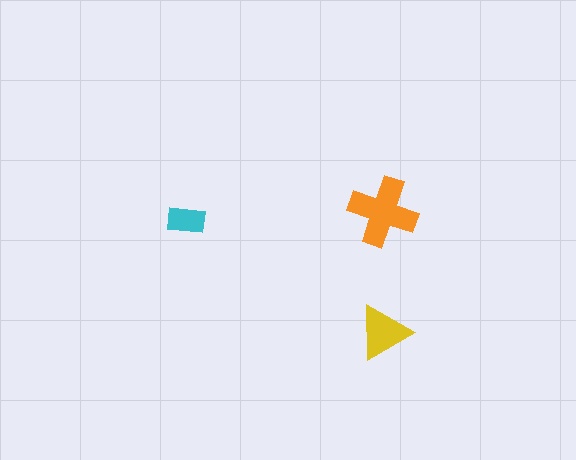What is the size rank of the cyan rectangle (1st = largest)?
3rd.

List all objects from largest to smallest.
The orange cross, the yellow triangle, the cyan rectangle.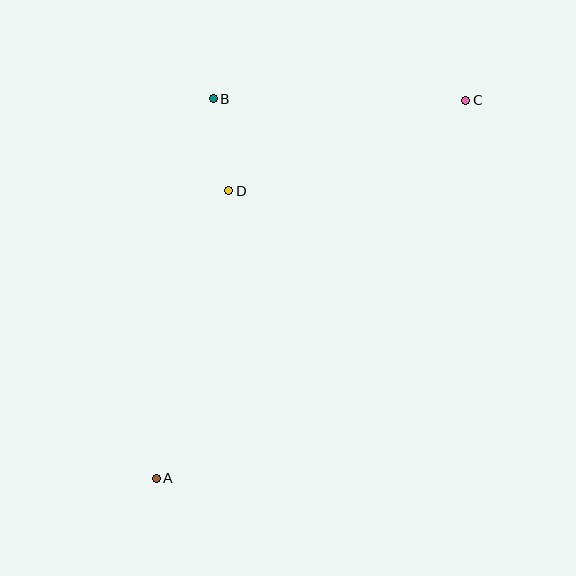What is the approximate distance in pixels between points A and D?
The distance between A and D is approximately 297 pixels.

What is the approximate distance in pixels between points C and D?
The distance between C and D is approximately 253 pixels.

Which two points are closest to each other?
Points B and D are closest to each other.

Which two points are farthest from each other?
Points A and C are farthest from each other.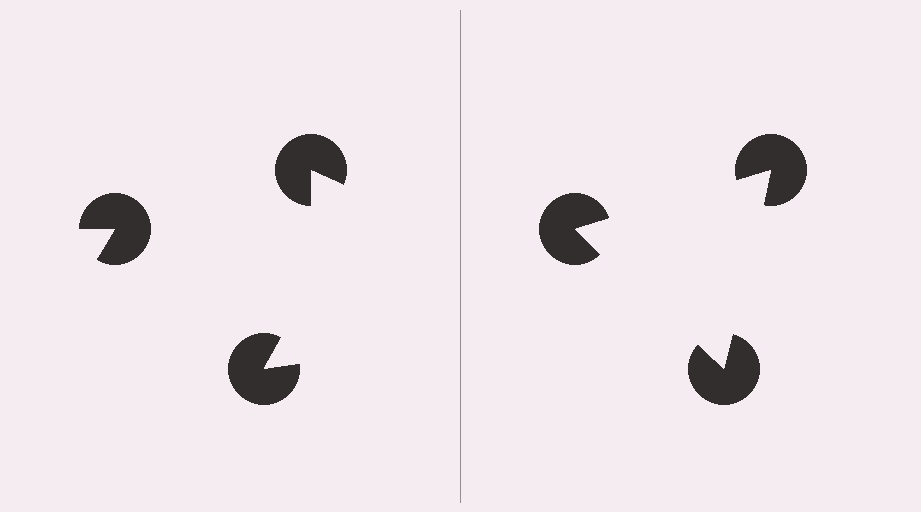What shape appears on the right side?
An illusory triangle.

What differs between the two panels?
The pac-man discs are positioned identically on both sides; only the wedge orientations differ. On the right they align to a triangle; on the left they are misaligned.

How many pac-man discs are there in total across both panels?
6 — 3 on each side.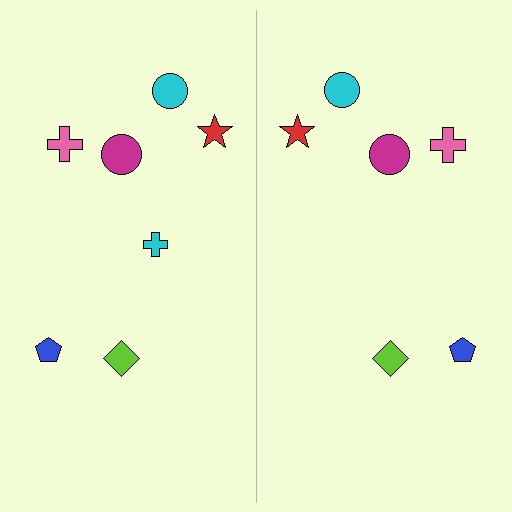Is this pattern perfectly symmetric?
No, the pattern is not perfectly symmetric. A cyan cross is missing from the right side.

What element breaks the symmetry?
A cyan cross is missing from the right side.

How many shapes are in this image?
There are 13 shapes in this image.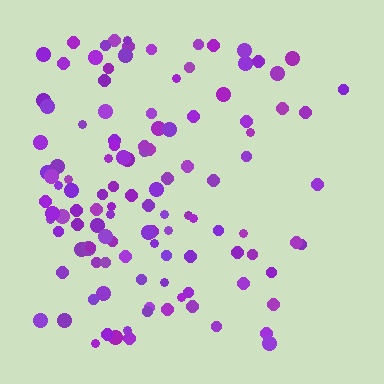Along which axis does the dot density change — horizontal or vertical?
Horizontal.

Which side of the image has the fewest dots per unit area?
The right.